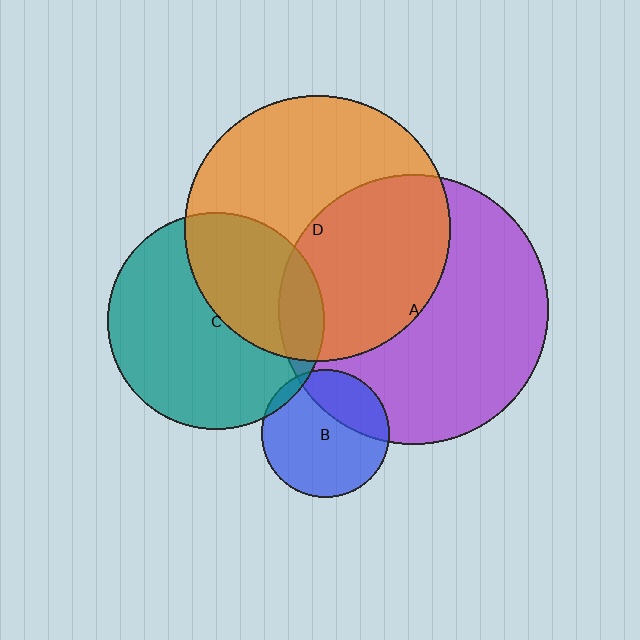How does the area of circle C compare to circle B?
Approximately 2.9 times.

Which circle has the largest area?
Circle A (purple).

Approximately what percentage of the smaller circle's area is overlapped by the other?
Approximately 40%.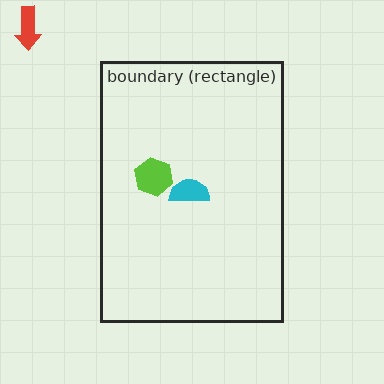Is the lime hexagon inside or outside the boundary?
Inside.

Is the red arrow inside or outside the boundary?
Outside.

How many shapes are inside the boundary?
2 inside, 1 outside.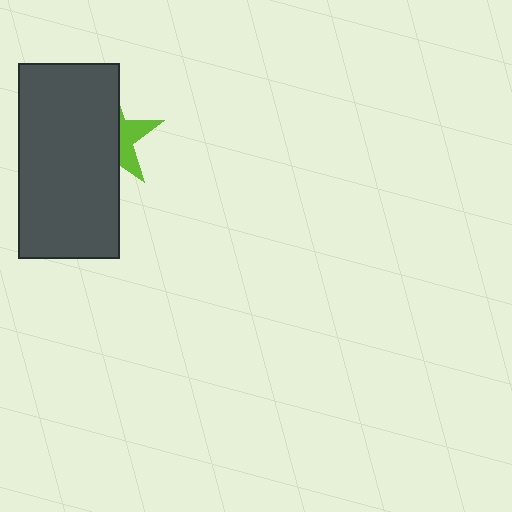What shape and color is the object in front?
The object in front is a dark gray rectangle.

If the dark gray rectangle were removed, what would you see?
You would see the complete lime star.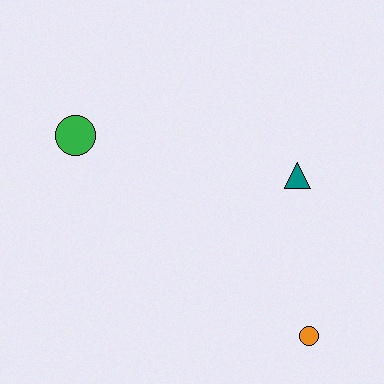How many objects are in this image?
There are 3 objects.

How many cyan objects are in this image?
There are no cyan objects.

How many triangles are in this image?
There is 1 triangle.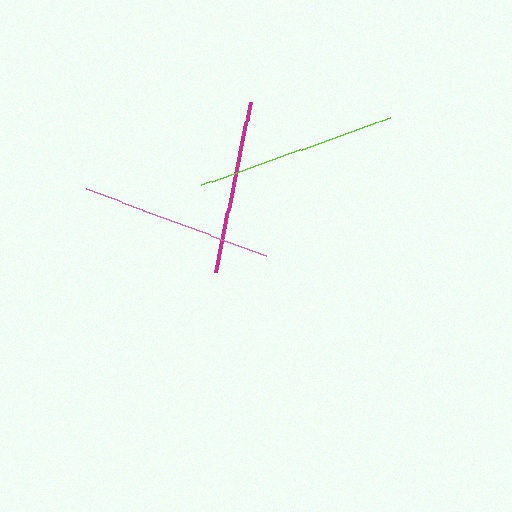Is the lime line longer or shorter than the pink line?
The lime line is longer than the pink line.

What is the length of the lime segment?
The lime segment is approximately 200 pixels long.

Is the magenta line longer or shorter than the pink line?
The pink line is longer than the magenta line.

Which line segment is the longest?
The lime line is the longest at approximately 200 pixels.